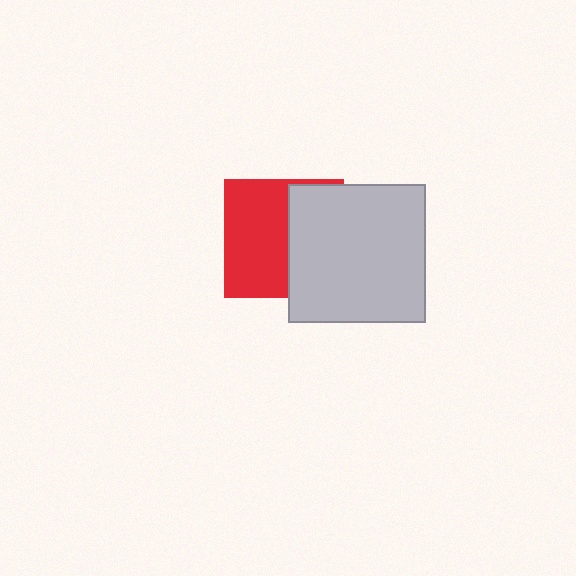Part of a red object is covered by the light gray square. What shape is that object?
It is a square.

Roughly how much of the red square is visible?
About half of it is visible (roughly 55%).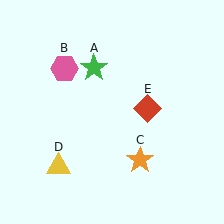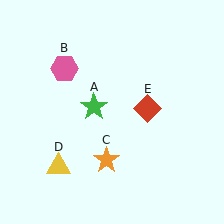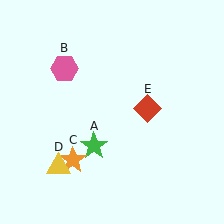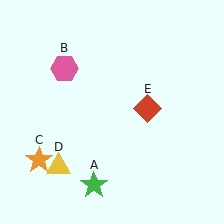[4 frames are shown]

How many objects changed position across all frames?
2 objects changed position: green star (object A), orange star (object C).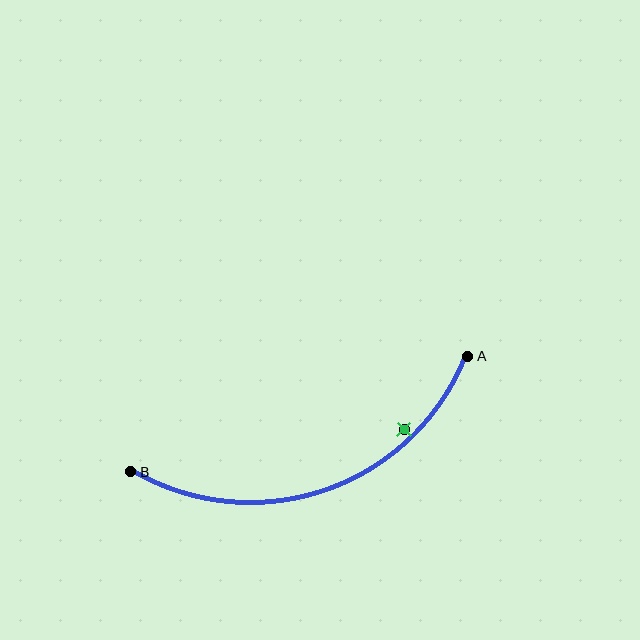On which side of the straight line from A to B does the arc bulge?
The arc bulges below the straight line connecting A and B.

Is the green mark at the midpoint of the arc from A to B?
No — the green mark does not lie on the arc at all. It sits slightly inside the curve.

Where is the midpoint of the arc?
The arc midpoint is the point on the curve farthest from the straight line joining A and B. It sits below that line.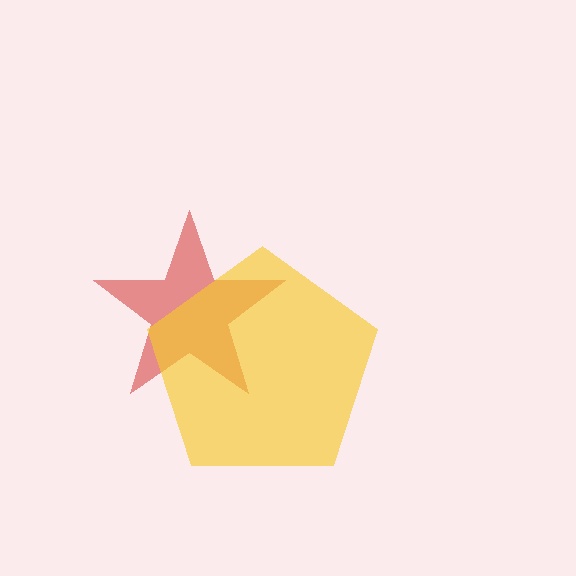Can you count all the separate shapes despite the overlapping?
Yes, there are 2 separate shapes.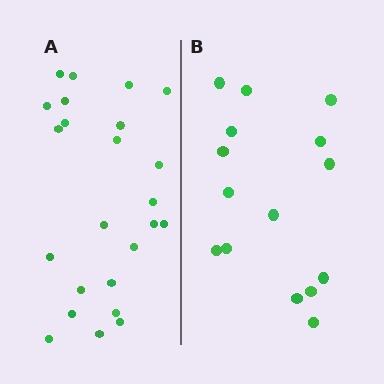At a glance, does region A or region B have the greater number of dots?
Region A (the left region) has more dots.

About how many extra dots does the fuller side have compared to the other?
Region A has roughly 8 or so more dots than region B.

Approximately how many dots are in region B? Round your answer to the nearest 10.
About 20 dots. (The exact count is 15, which rounds to 20.)